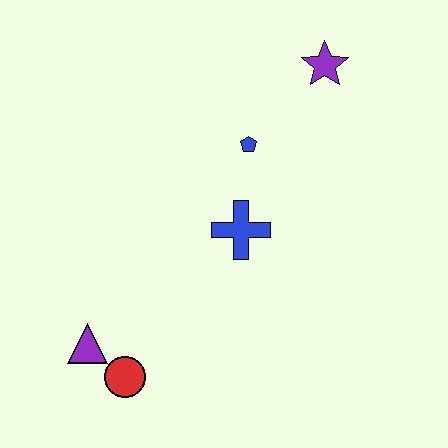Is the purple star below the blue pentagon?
No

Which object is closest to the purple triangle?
The red circle is closest to the purple triangle.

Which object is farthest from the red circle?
The purple star is farthest from the red circle.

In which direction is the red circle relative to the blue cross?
The red circle is below the blue cross.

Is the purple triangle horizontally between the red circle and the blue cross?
No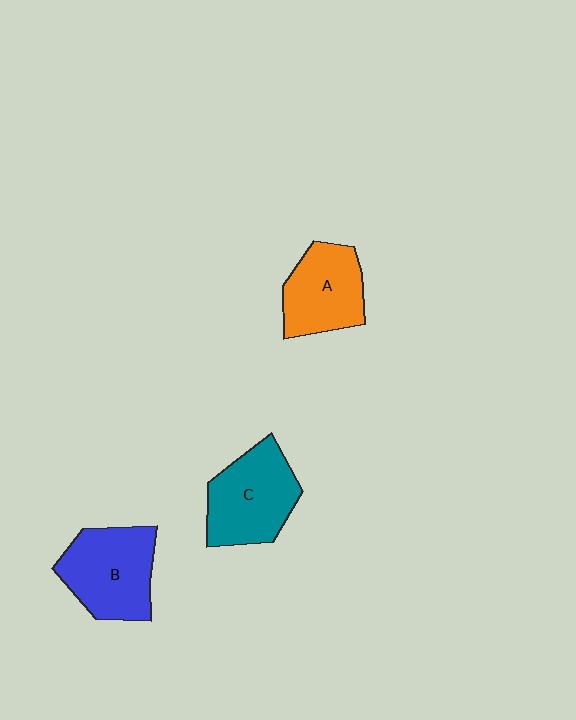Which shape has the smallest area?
Shape A (orange).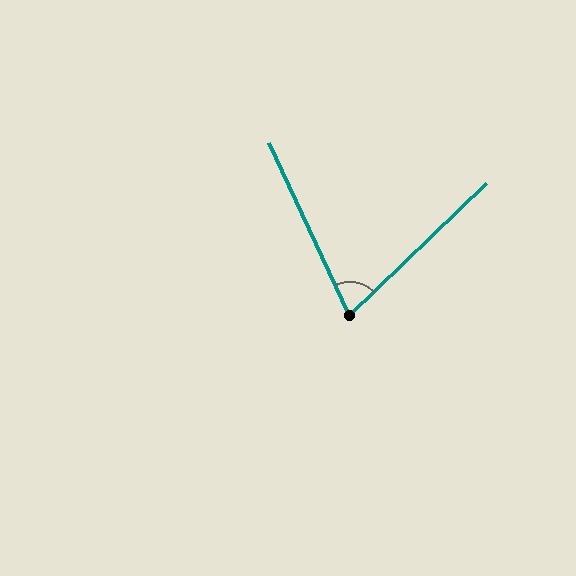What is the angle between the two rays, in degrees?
Approximately 71 degrees.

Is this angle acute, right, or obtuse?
It is acute.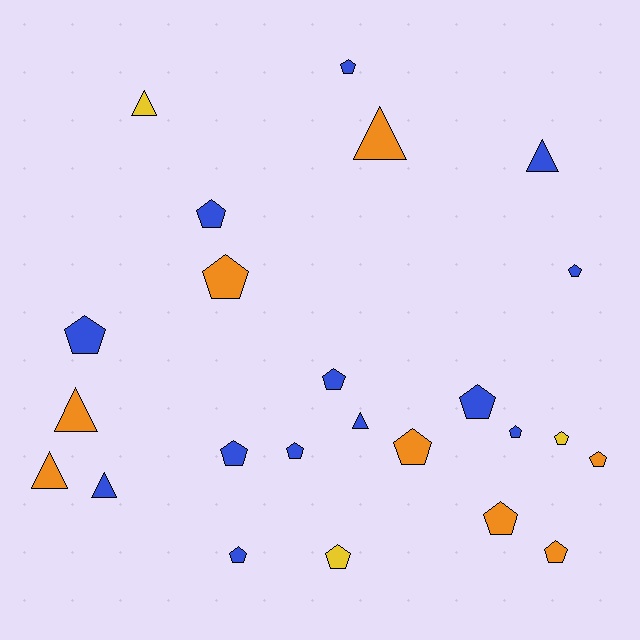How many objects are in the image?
There are 24 objects.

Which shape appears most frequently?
Pentagon, with 17 objects.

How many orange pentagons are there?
There are 5 orange pentagons.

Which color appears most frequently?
Blue, with 13 objects.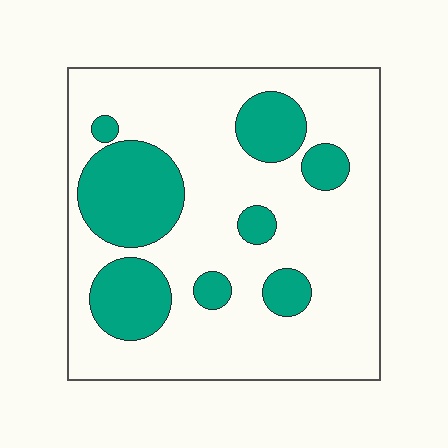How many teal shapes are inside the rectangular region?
8.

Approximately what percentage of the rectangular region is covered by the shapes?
Approximately 25%.